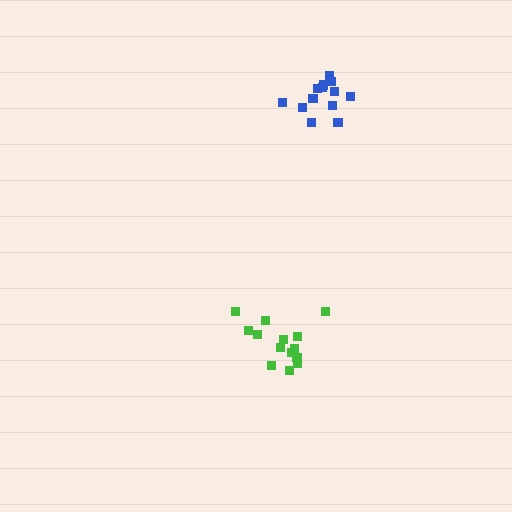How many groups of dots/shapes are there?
There are 2 groups.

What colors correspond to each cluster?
The clusters are colored: green, blue.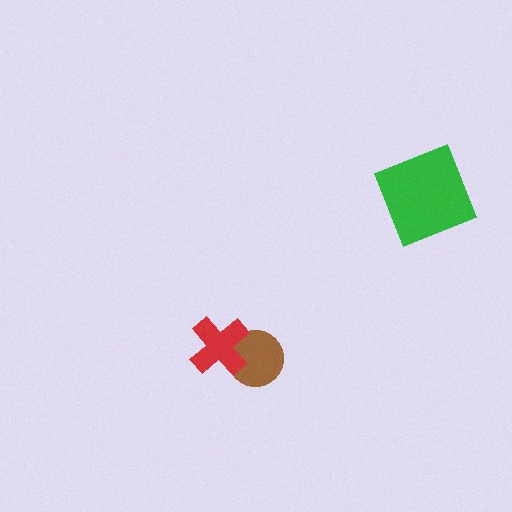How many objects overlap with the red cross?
1 object overlaps with the red cross.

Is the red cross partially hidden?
No, no other shape covers it.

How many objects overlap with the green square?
0 objects overlap with the green square.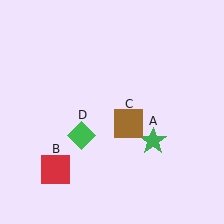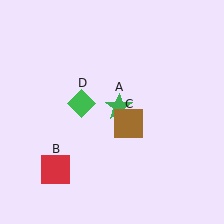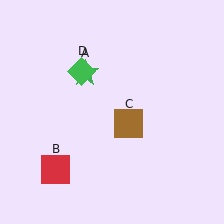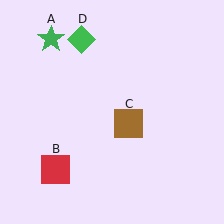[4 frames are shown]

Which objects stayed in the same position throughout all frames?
Red square (object B) and brown square (object C) remained stationary.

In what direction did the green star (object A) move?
The green star (object A) moved up and to the left.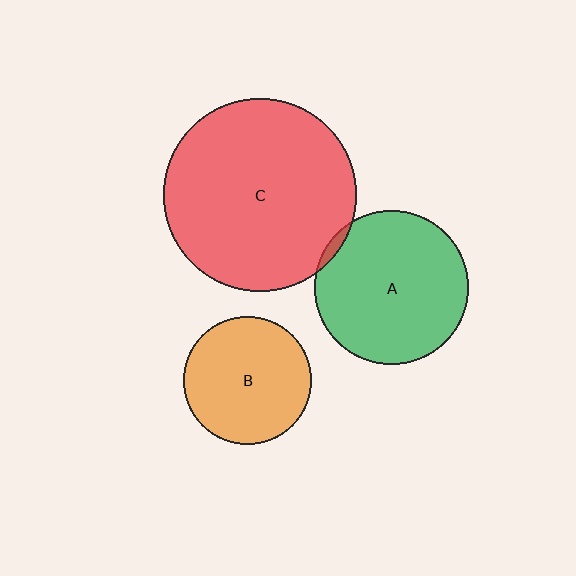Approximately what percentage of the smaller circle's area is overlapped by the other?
Approximately 5%.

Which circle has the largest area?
Circle C (red).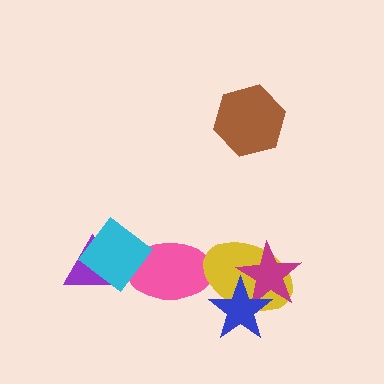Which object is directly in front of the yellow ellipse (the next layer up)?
The magenta star is directly in front of the yellow ellipse.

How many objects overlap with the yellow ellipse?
3 objects overlap with the yellow ellipse.